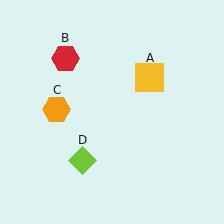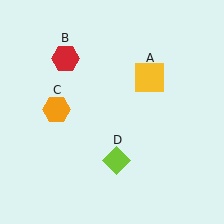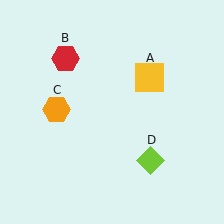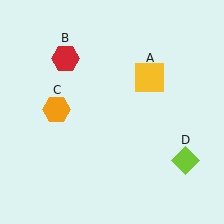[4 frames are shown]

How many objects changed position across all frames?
1 object changed position: lime diamond (object D).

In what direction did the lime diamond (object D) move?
The lime diamond (object D) moved right.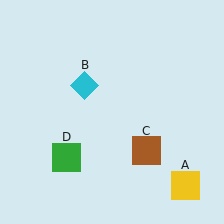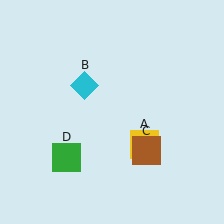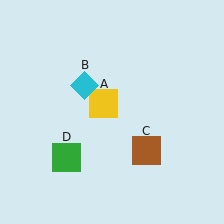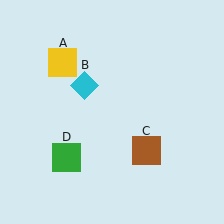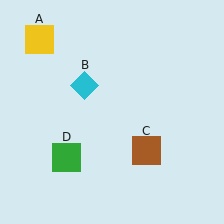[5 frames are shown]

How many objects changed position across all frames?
1 object changed position: yellow square (object A).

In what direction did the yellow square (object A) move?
The yellow square (object A) moved up and to the left.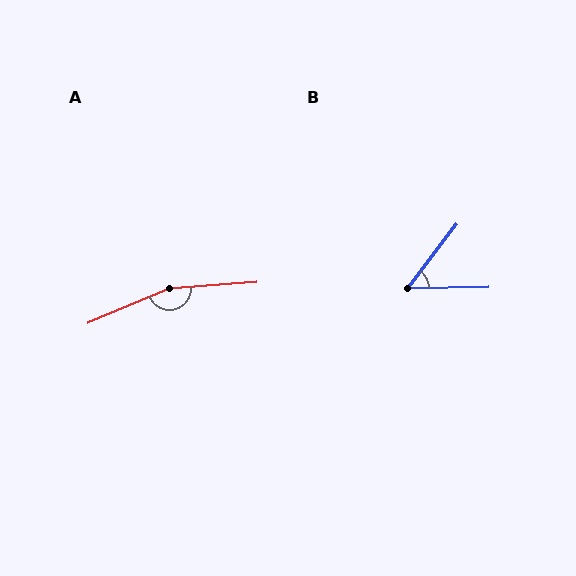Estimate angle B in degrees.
Approximately 52 degrees.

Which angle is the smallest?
B, at approximately 52 degrees.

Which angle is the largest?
A, at approximately 161 degrees.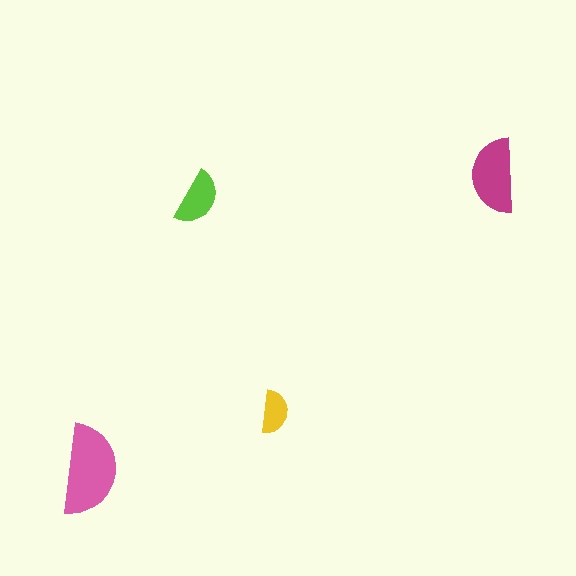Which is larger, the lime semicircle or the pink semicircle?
The pink one.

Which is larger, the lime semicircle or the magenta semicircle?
The magenta one.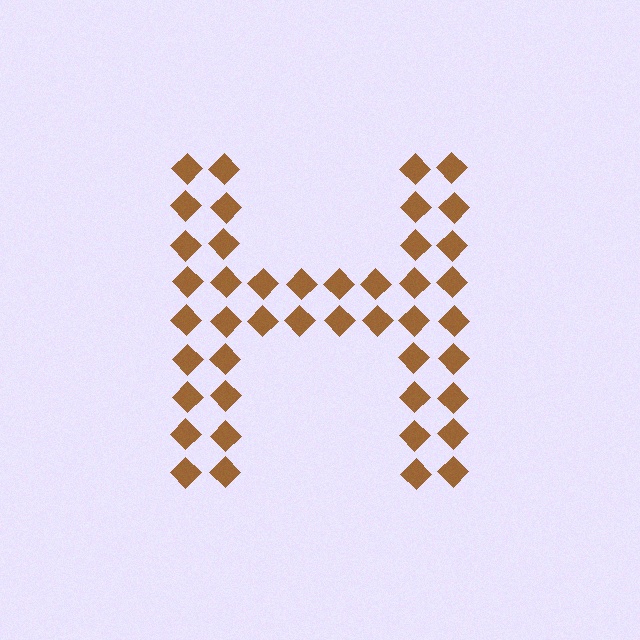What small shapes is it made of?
It is made of small diamonds.